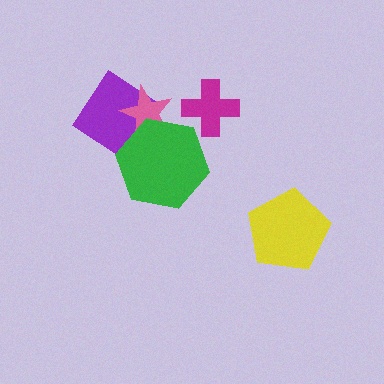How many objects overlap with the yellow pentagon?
0 objects overlap with the yellow pentagon.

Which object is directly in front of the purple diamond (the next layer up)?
The pink star is directly in front of the purple diamond.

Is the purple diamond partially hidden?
Yes, it is partially covered by another shape.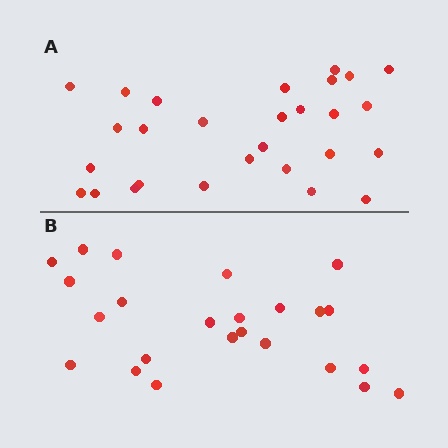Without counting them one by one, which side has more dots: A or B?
Region A (the top region) has more dots.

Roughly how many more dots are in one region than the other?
Region A has about 4 more dots than region B.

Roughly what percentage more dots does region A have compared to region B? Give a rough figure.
About 15% more.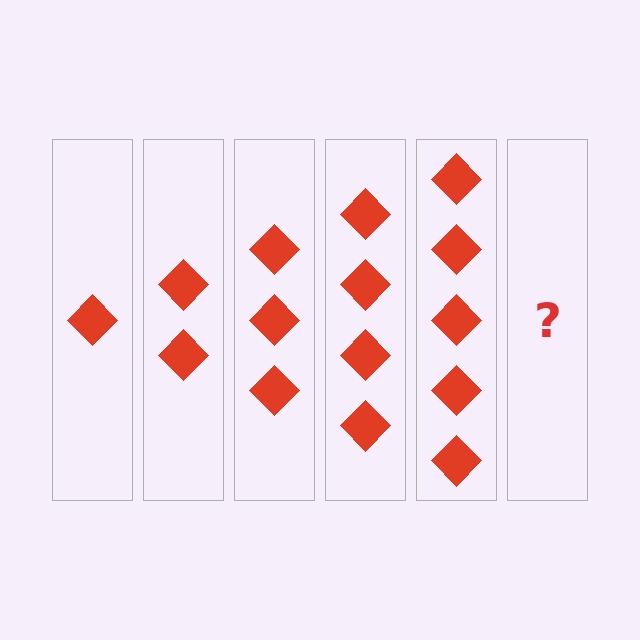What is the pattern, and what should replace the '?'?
The pattern is that each step adds one more diamond. The '?' should be 6 diamonds.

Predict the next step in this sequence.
The next step is 6 diamonds.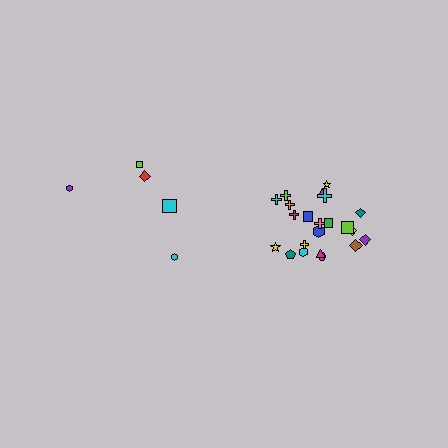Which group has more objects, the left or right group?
The right group.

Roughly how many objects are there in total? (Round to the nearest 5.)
Roughly 25 objects in total.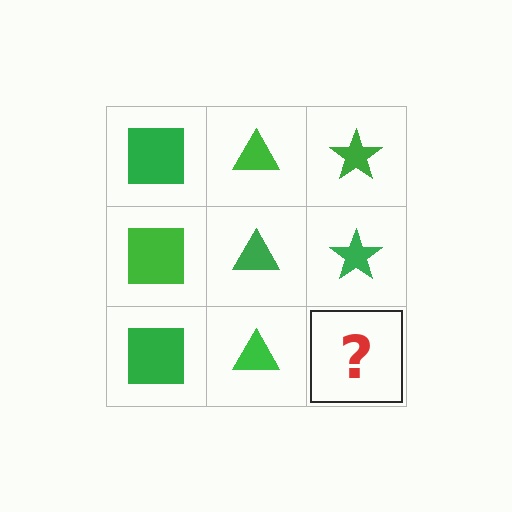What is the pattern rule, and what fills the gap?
The rule is that each column has a consistent shape. The gap should be filled with a green star.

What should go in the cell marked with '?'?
The missing cell should contain a green star.